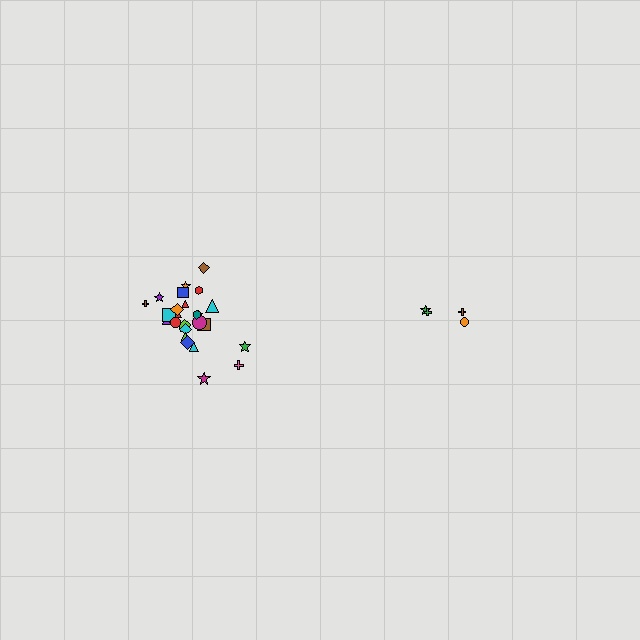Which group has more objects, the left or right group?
The left group.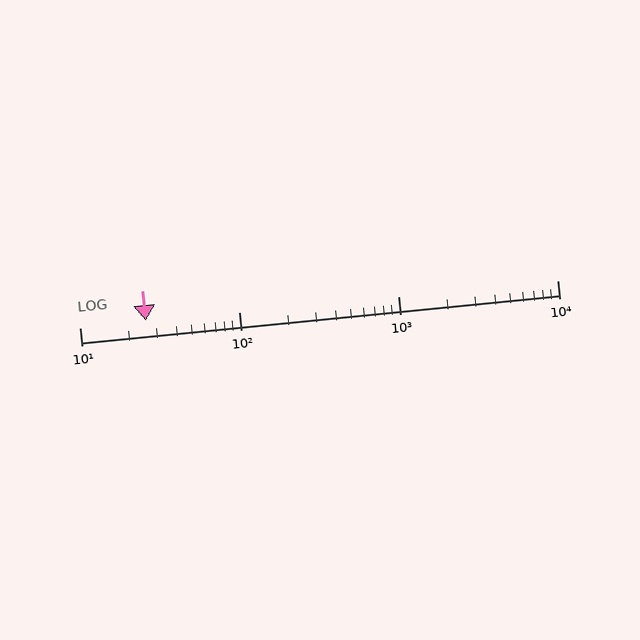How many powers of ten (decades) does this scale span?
The scale spans 3 decades, from 10 to 10000.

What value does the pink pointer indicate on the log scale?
The pointer indicates approximately 26.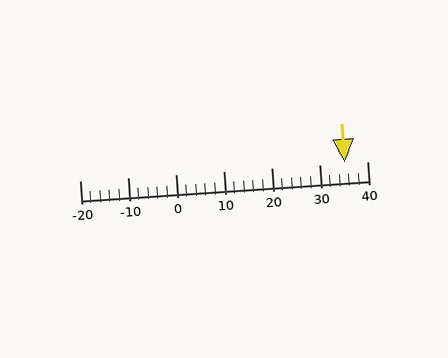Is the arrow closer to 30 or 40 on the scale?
The arrow is closer to 40.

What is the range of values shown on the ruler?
The ruler shows values from -20 to 40.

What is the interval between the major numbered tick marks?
The major tick marks are spaced 10 units apart.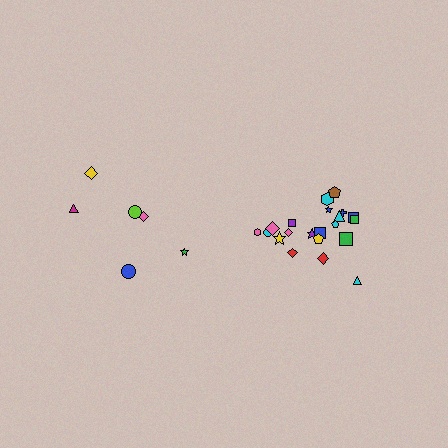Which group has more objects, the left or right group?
The right group.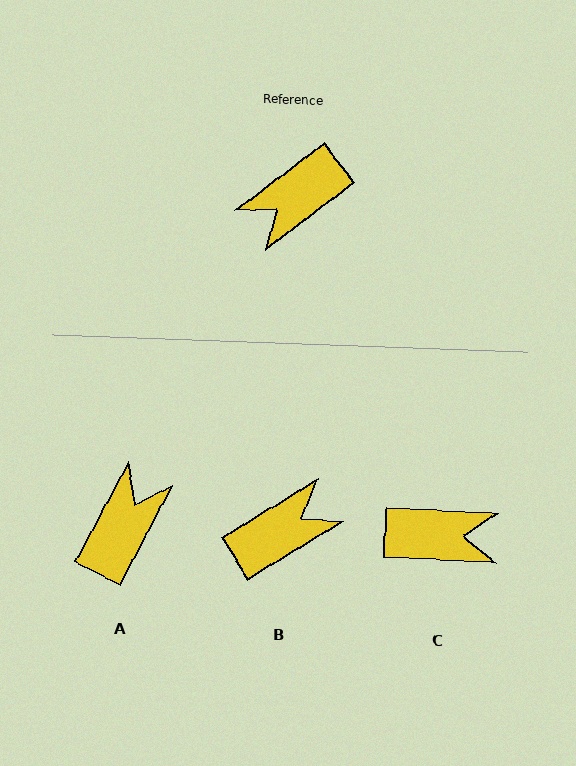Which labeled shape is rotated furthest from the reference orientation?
B, about 174 degrees away.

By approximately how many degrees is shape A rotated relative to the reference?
Approximately 155 degrees clockwise.